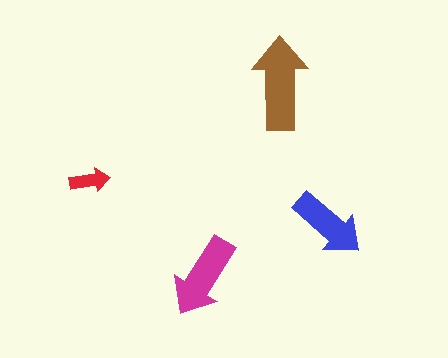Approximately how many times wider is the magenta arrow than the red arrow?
About 2 times wider.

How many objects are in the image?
There are 4 objects in the image.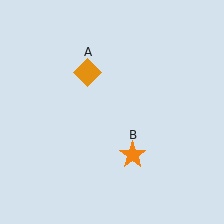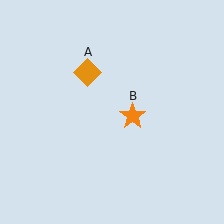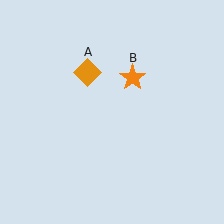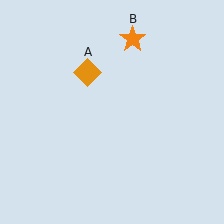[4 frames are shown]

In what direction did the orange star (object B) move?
The orange star (object B) moved up.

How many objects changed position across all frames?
1 object changed position: orange star (object B).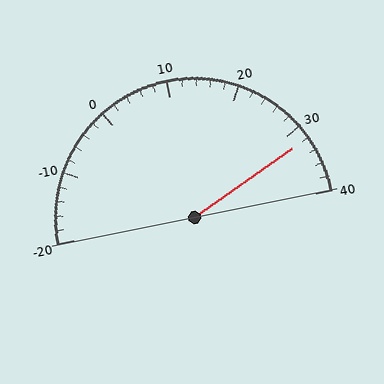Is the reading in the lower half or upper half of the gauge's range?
The reading is in the upper half of the range (-20 to 40).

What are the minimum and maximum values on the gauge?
The gauge ranges from -20 to 40.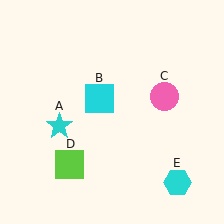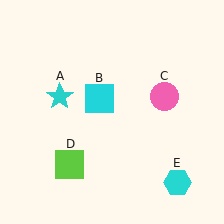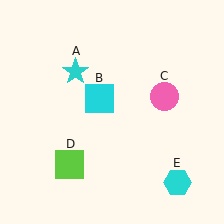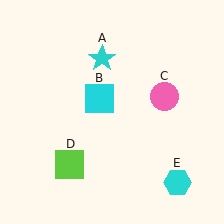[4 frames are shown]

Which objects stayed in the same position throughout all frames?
Cyan square (object B) and pink circle (object C) and lime square (object D) and cyan hexagon (object E) remained stationary.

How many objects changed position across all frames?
1 object changed position: cyan star (object A).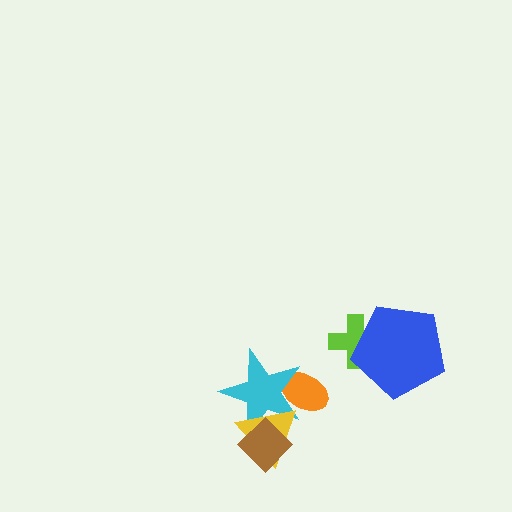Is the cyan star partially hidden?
Yes, it is partially covered by another shape.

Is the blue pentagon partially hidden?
No, no other shape covers it.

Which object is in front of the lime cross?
The blue pentagon is in front of the lime cross.